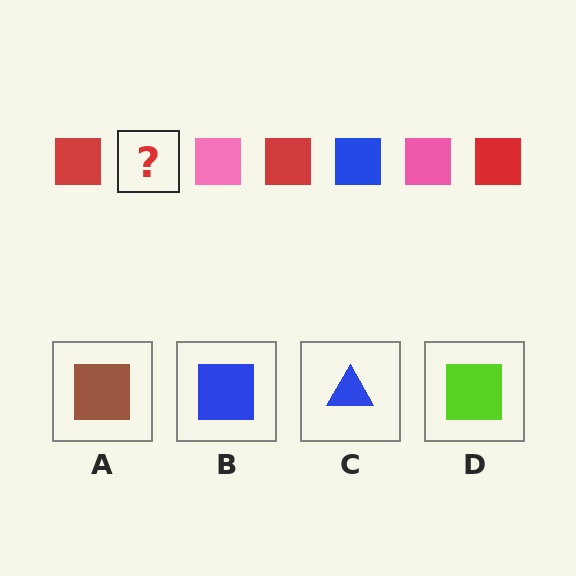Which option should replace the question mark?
Option B.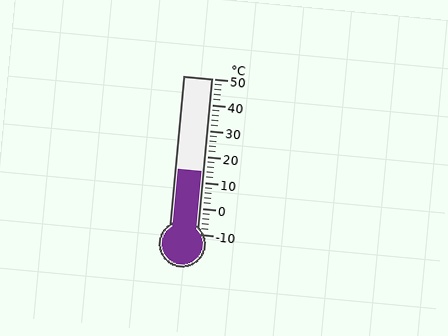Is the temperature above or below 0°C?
The temperature is above 0°C.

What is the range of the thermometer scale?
The thermometer scale ranges from -10°C to 50°C.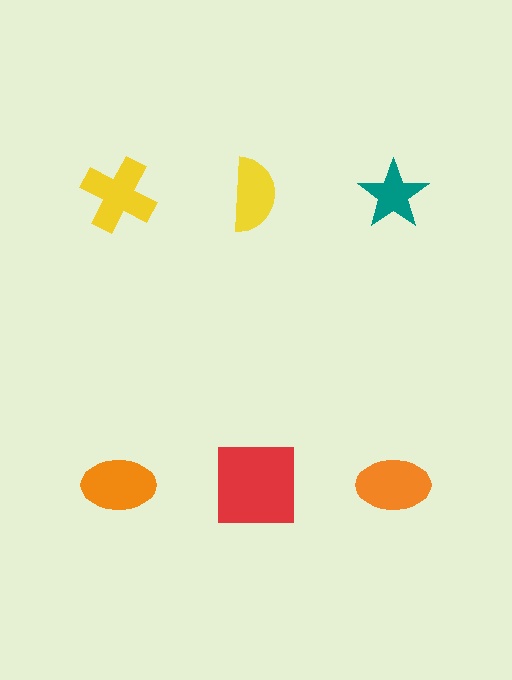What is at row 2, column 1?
An orange ellipse.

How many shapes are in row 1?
3 shapes.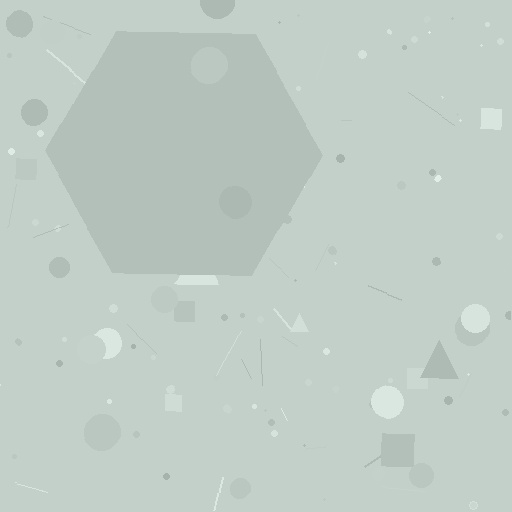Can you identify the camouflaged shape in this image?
The camouflaged shape is a hexagon.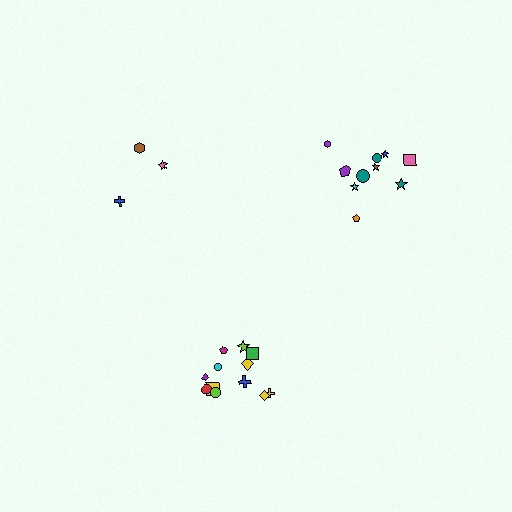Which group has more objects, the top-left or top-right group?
The top-right group.